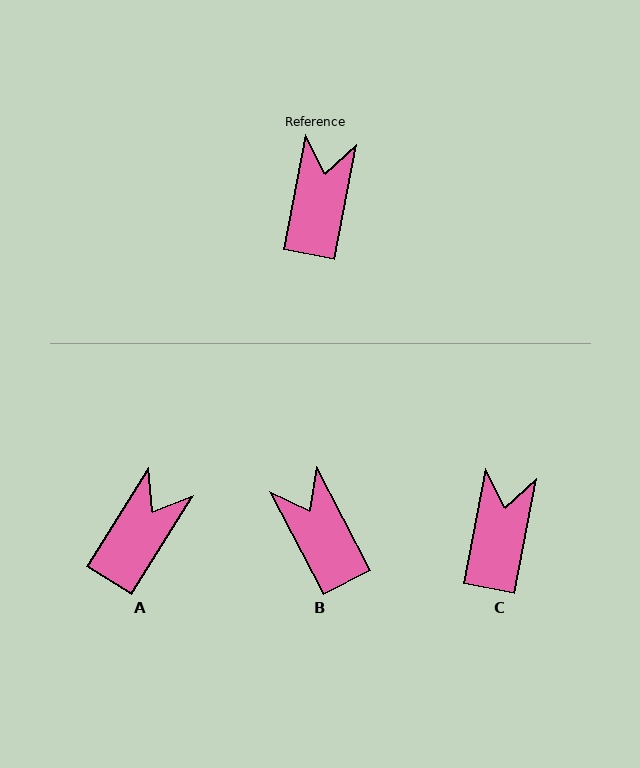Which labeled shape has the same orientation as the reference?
C.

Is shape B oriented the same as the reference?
No, it is off by about 39 degrees.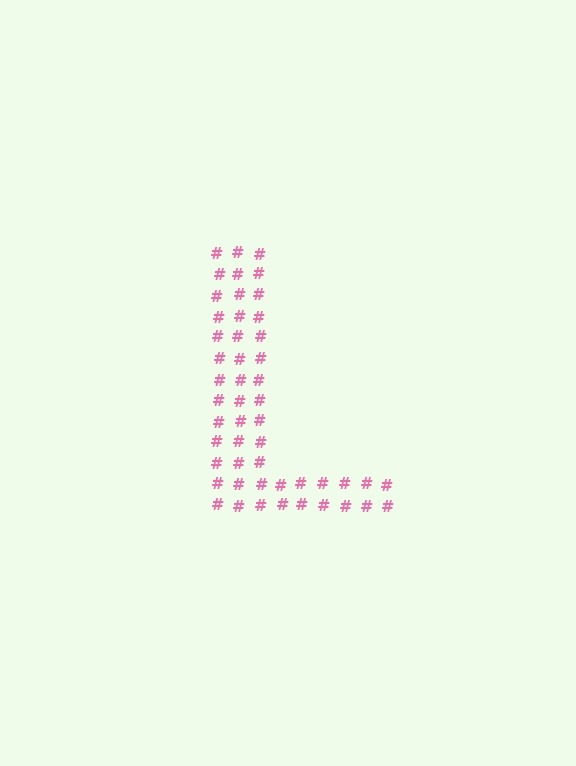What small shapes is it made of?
It is made of small hash symbols.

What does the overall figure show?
The overall figure shows the letter L.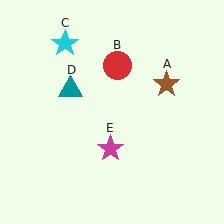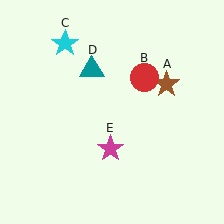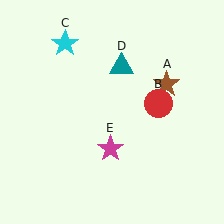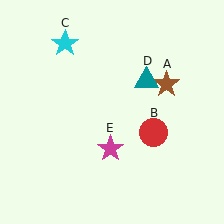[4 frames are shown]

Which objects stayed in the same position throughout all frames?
Brown star (object A) and cyan star (object C) and magenta star (object E) remained stationary.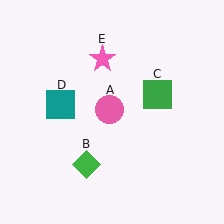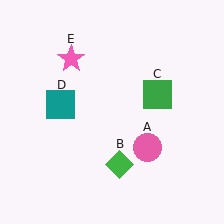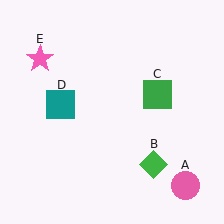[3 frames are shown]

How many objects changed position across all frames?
3 objects changed position: pink circle (object A), green diamond (object B), pink star (object E).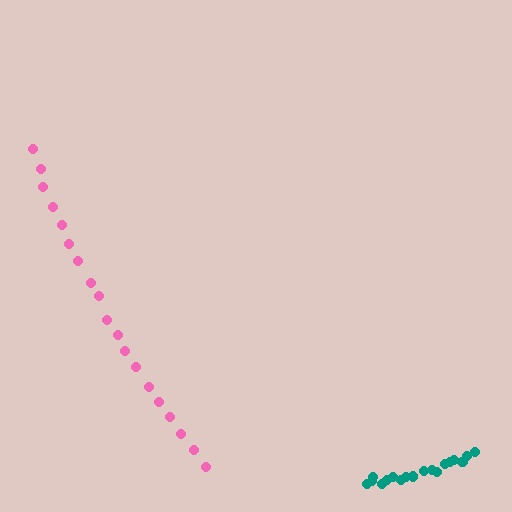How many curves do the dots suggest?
There are 2 distinct paths.